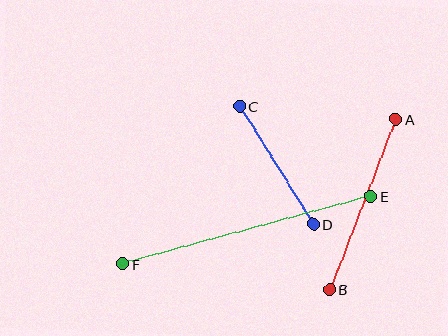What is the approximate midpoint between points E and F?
The midpoint is at approximately (247, 230) pixels.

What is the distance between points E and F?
The distance is approximately 257 pixels.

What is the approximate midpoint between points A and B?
The midpoint is at approximately (363, 204) pixels.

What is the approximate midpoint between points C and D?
The midpoint is at approximately (276, 165) pixels.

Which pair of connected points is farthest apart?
Points E and F are farthest apart.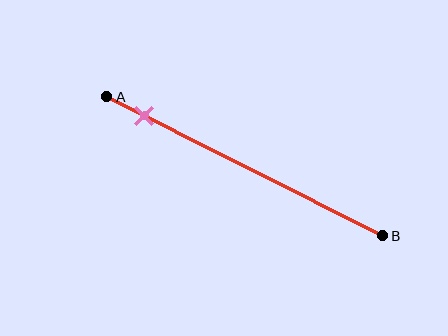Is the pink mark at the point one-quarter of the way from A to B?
No, the mark is at about 15% from A, not at the 25% one-quarter point.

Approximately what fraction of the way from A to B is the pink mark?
The pink mark is approximately 15% of the way from A to B.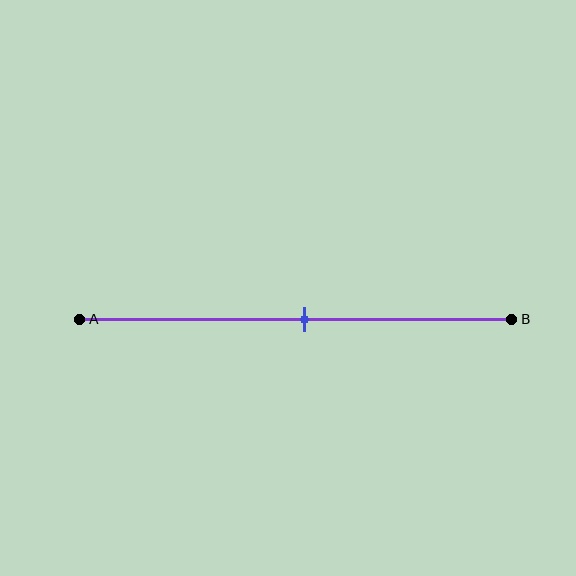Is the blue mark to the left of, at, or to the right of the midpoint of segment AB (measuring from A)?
The blue mark is approximately at the midpoint of segment AB.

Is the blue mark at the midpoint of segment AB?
Yes, the mark is approximately at the midpoint.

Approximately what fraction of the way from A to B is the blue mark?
The blue mark is approximately 50% of the way from A to B.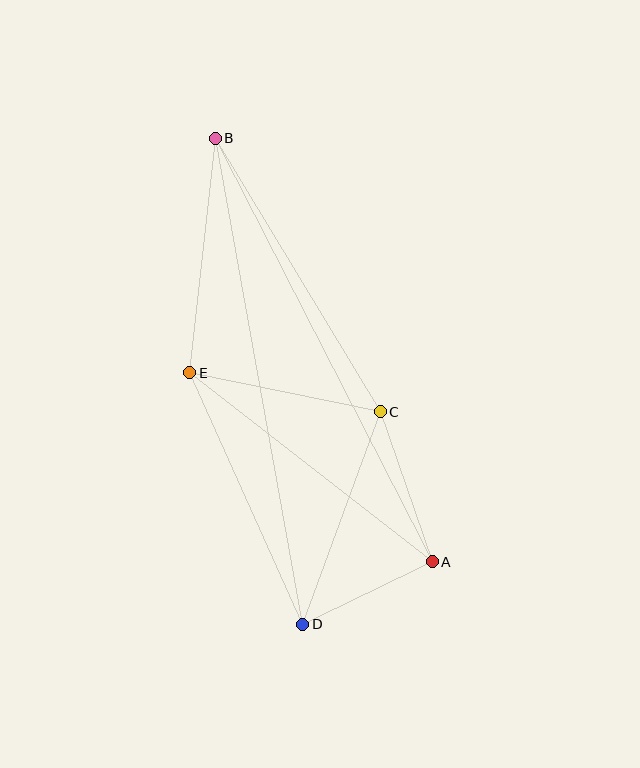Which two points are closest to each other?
Points A and D are closest to each other.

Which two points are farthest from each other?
Points B and D are farthest from each other.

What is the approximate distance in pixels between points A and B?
The distance between A and B is approximately 476 pixels.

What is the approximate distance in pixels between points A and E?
The distance between A and E is approximately 307 pixels.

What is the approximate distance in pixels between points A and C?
The distance between A and C is approximately 158 pixels.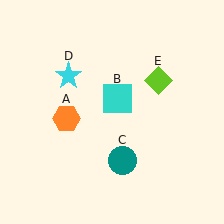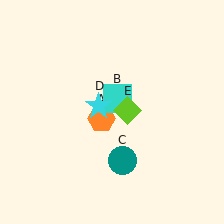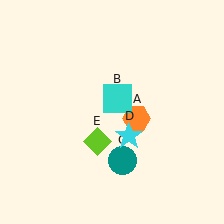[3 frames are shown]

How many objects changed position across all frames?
3 objects changed position: orange hexagon (object A), cyan star (object D), lime diamond (object E).